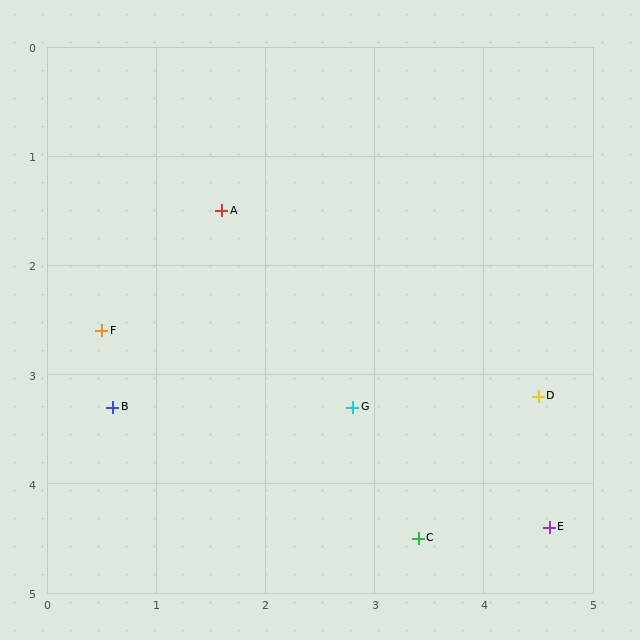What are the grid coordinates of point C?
Point C is at approximately (3.4, 4.5).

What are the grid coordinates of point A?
Point A is at approximately (1.6, 1.5).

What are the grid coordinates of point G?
Point G is at approximately (2.8, 3.3).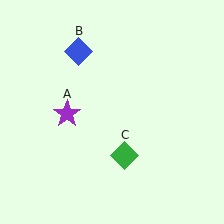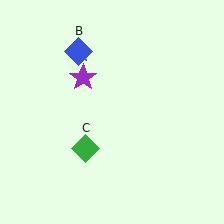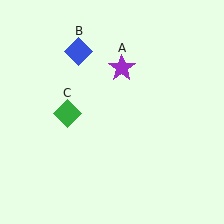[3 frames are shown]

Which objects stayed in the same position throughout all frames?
Blue diamond (object B) remained stationary.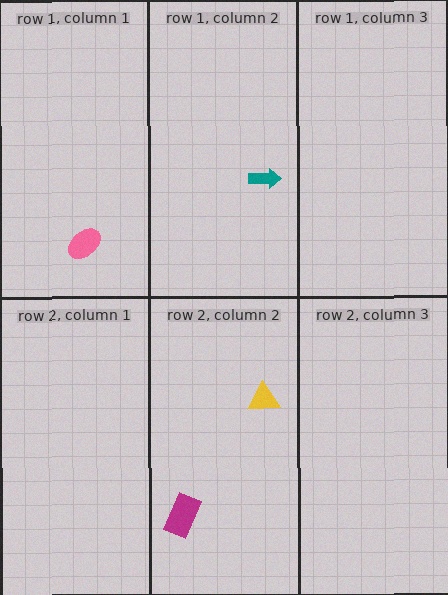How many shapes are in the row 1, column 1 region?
1.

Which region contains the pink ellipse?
The row 1, column 1 region.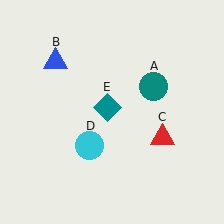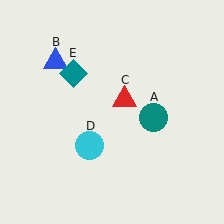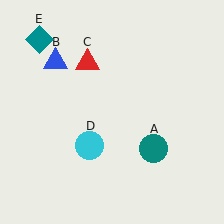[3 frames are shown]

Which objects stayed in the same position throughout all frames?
Blue triangle (object B) and cyan circle (object D) remained stationary.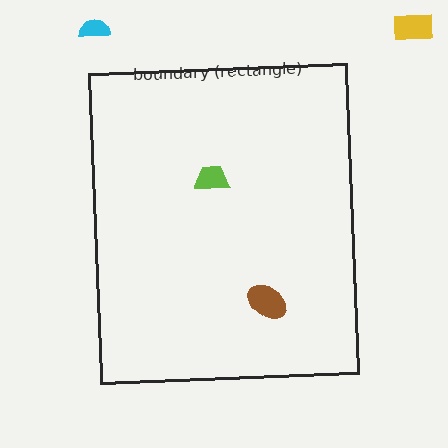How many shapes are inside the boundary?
2 inside, 2 outside.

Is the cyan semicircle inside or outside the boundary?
Outside.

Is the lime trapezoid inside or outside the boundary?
Inside.